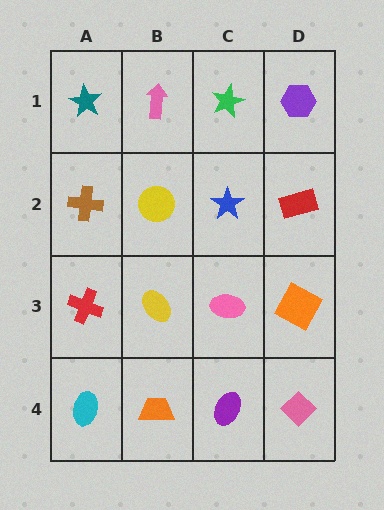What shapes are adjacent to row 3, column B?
A yellow circle (row 2, column B), an orange trapezoid (row 4, column B), a red cross (row 3, column A), a pink ellipse (row 3, column C).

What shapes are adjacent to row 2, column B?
A pink arrow (row 1, column B), a yellow ellipse (row 3, column B), a brown cross (row 2, column A), a blue star (row 2, column C).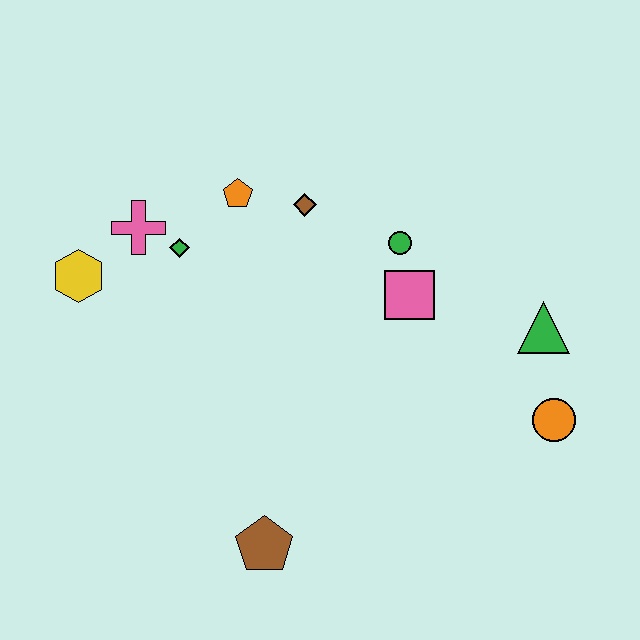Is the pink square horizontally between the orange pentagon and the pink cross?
No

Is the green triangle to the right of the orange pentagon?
Yes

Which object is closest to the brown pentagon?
The pink square is closest to the brown pentagon.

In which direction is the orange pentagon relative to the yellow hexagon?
The orange pentagon is to the right of the yellow hexagon.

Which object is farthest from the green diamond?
The orange circle is farthest from the green diamond.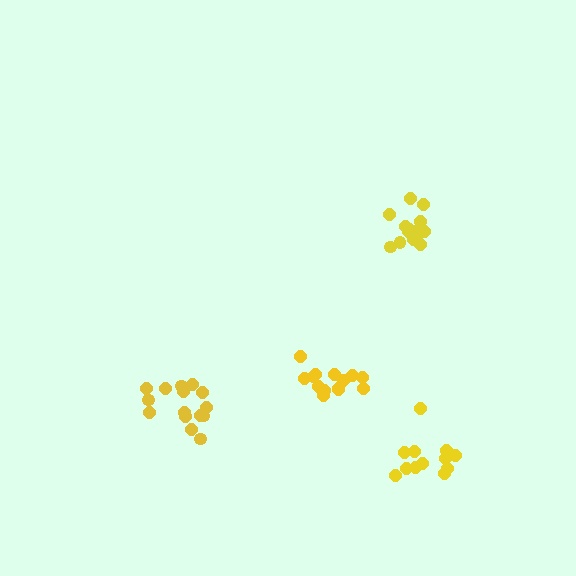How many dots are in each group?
Group 1: 15 dots, Group 2: 15 dots, Group 3: 12 dots, Group 4: 15 dots (57 total).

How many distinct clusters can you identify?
There are 4 distinct clusters.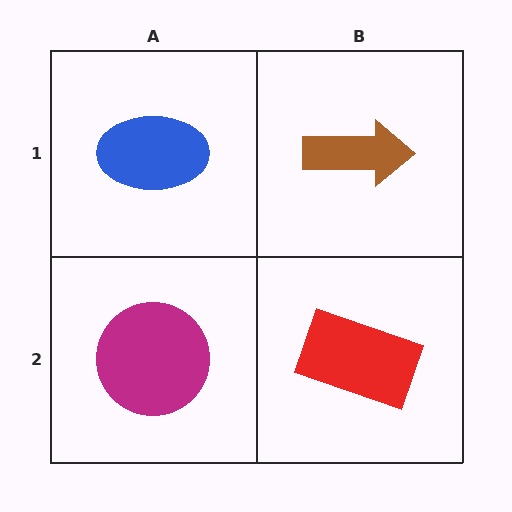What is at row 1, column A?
A blue ellipse.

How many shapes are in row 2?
2 shapes.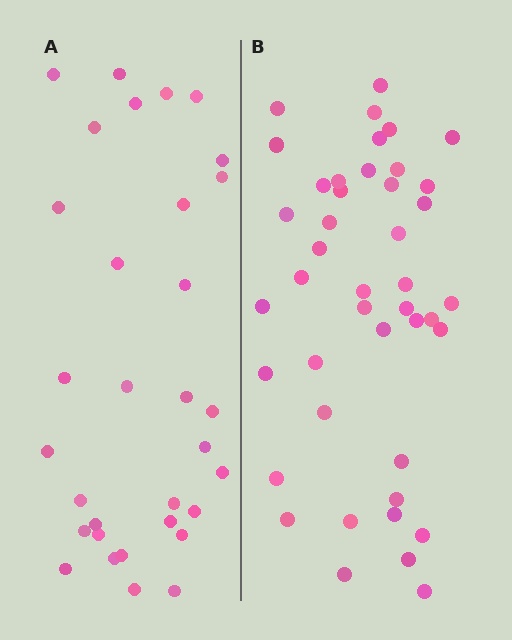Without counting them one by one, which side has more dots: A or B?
Region B (the right region) has more dots.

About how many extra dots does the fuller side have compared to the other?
Region B has roughly 12 or so more dots than region A.